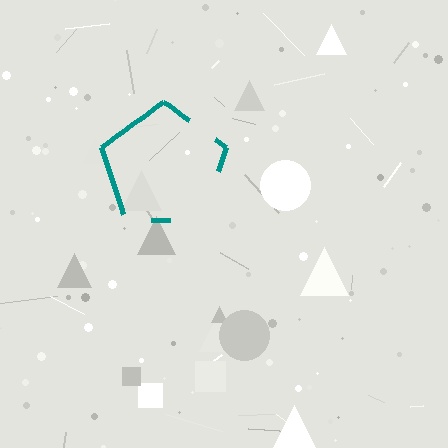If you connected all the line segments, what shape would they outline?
They would outline a pentagon.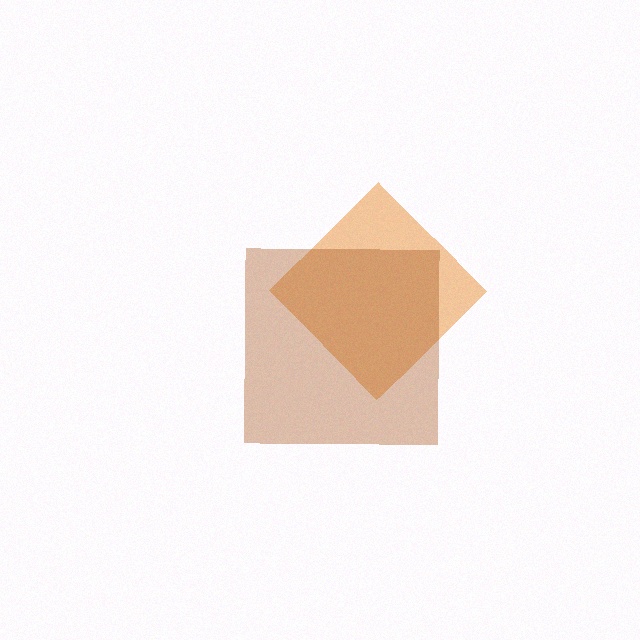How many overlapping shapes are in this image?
There are 2 overlapping shapes in the image.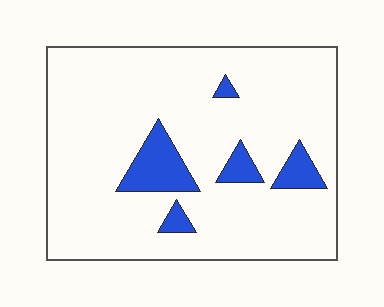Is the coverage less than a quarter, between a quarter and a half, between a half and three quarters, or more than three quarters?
Less than a quarter.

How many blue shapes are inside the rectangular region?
5.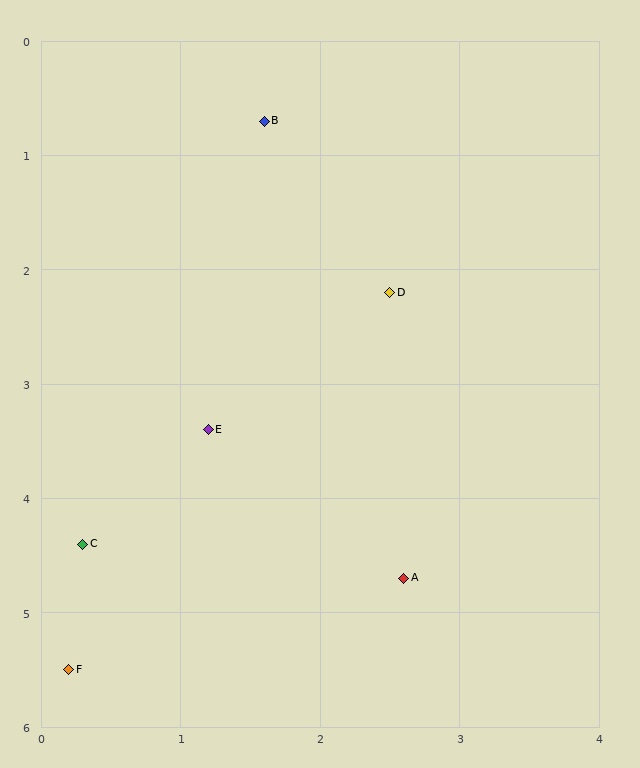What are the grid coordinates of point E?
Point E is at approximately (1.2, 3.4).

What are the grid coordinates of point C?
Point C is at approximately (0.3, 4.4).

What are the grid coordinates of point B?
Point B is at approximately (1.6, 0.7).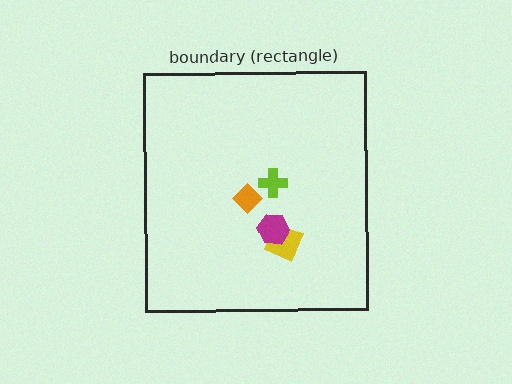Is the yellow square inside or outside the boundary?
Inside.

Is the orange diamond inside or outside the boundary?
Inside.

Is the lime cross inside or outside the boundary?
Inside.